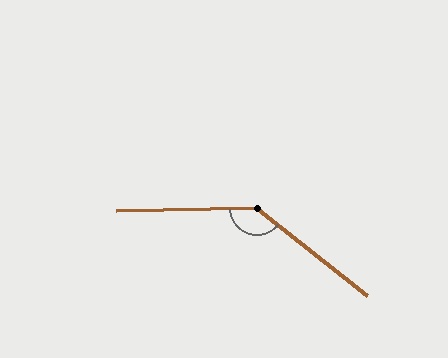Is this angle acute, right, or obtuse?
It is obtuse.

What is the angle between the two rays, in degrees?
Approximately 140 degrees.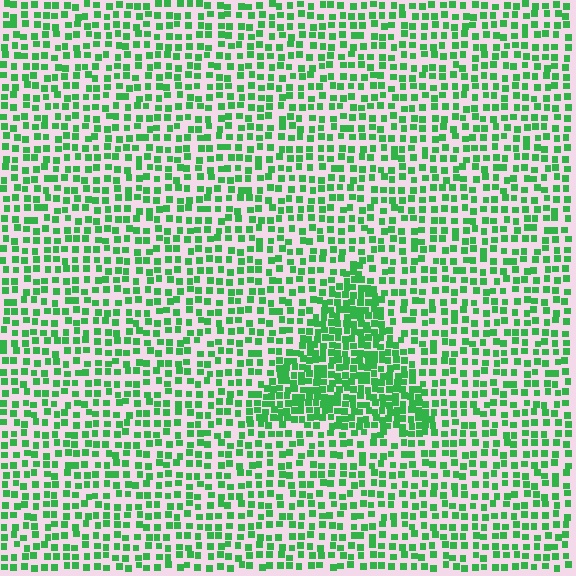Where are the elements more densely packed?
The elements are more densely packed inside the triangle boundary.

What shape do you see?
I see a triangle.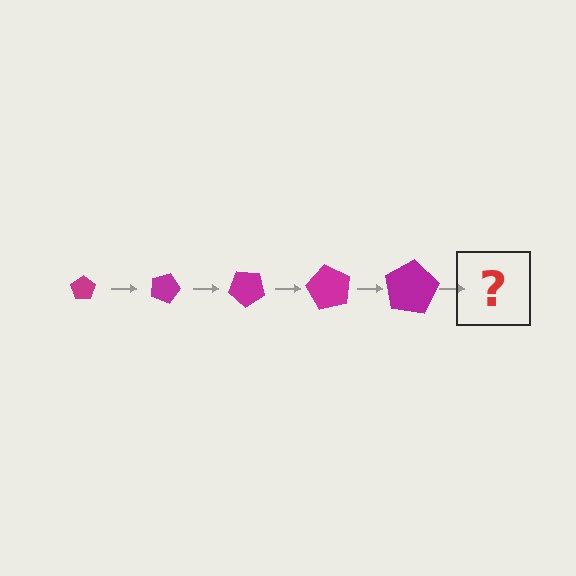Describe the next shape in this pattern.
It should be a pentagon, larger than the previous one and rotated 100 degrees from the start.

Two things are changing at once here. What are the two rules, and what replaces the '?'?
The two rules are that the pentagon grows larger each step and it rotates 20 degrees each step. The '?' should be a pentagon, larger than the previous one and rotated 100 degrees from the start.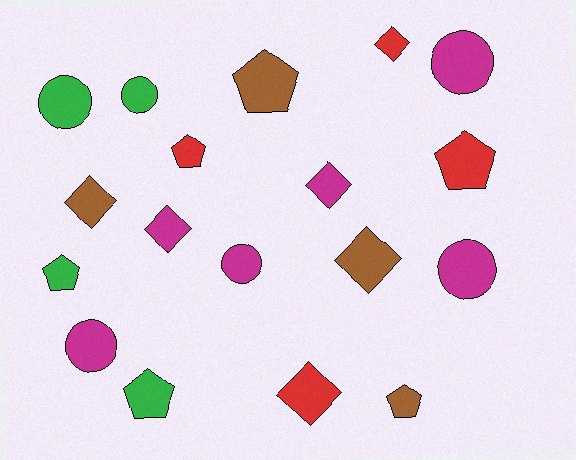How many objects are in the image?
There are 18 objects.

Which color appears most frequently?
Magenta, with 6 objects.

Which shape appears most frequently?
Circle, with 6 objects.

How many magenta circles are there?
There are 4 magenta circles.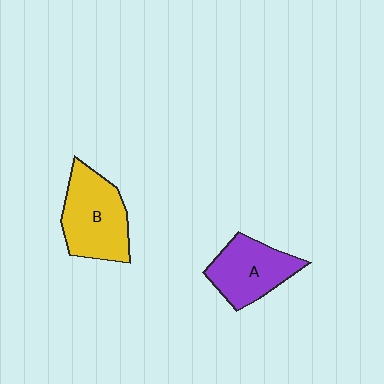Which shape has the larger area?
Shape B (yellow).